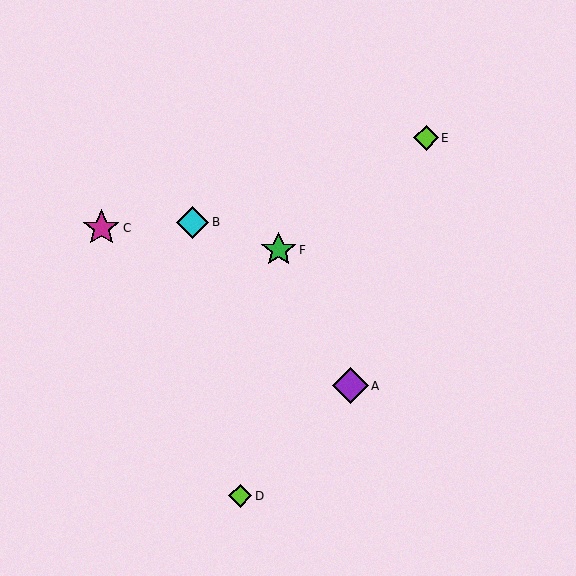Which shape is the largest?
The magenta star (labeled C) is the largest.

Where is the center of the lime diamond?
The center of the lime diamond is at (426, 138).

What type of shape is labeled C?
Shape C is a magenta star.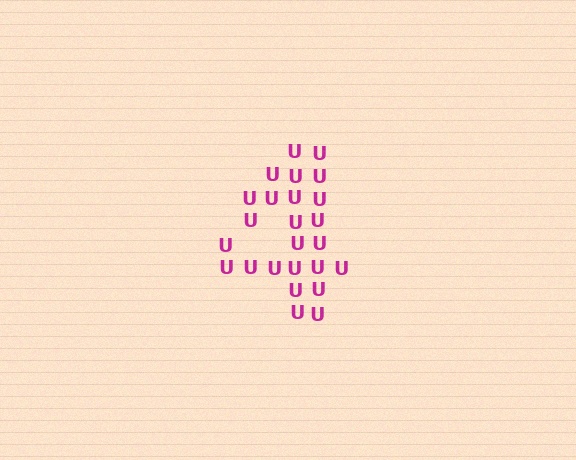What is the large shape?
The large shape is the digit 4.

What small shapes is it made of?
It is made of small letter U's.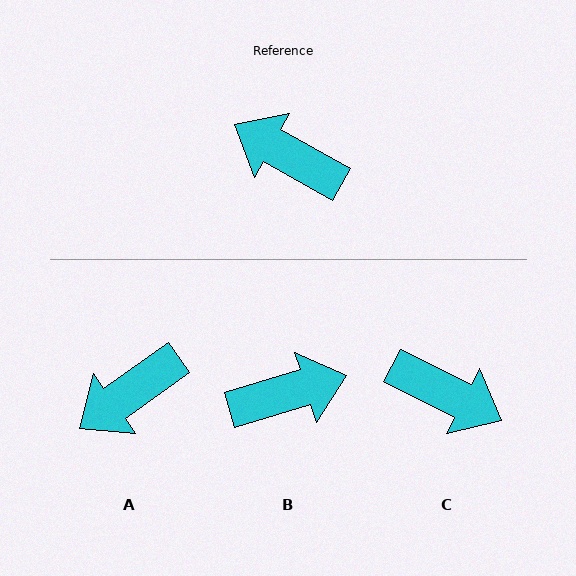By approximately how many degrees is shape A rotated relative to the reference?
Approximately 65 degrees counter-clockwise.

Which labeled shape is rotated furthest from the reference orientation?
C, about 177 degrees away.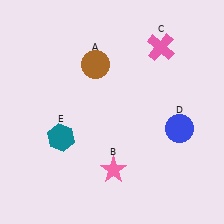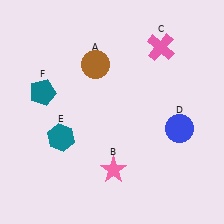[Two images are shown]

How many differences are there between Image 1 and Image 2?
There is 1 difference between the two images.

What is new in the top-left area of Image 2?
A teal pentagon (F) was added in the top-left area of Image 2.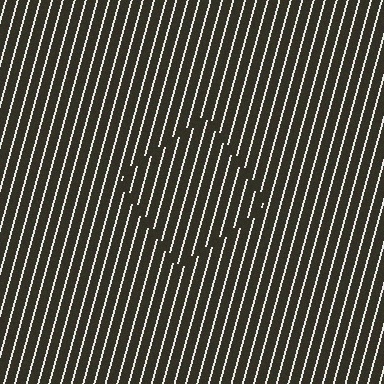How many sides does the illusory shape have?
4 sides — the line-ends trace a square.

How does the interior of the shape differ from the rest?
The interior of the shape contains the same grating, shifted by half a period — the contour is defined by the phase discontinuity where line-ends from the inner and outer gratings abut.